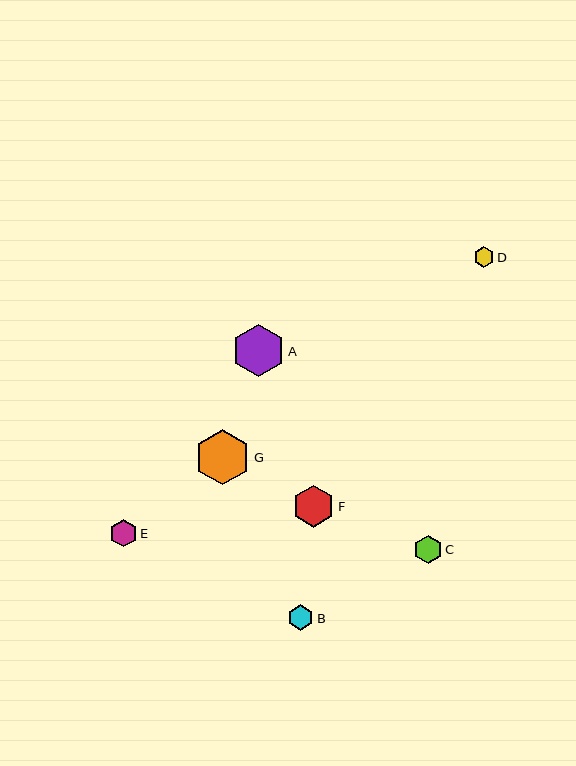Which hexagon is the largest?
Hexagon G is the largest with a size of approximately 56 pixels.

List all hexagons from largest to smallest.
From largest to smallest: G, A, F, C, E, B, D.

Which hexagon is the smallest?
Hexagon D is the smallest with a size of approximately 20 pixels.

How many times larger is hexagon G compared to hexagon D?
Hexagon G is approximately 2.8 times the size of hexagon D.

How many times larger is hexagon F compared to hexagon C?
Hexagon F is approximately 1.5 times the size of hexagon C.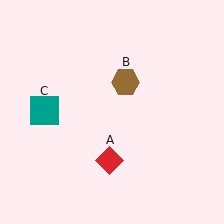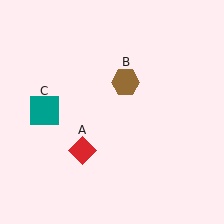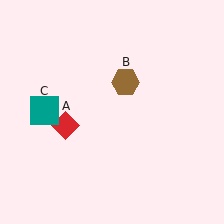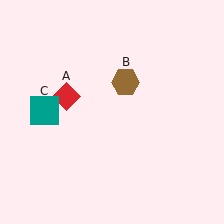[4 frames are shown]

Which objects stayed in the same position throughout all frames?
Brown hexagon (object B) and teal square (object C) remained stationary.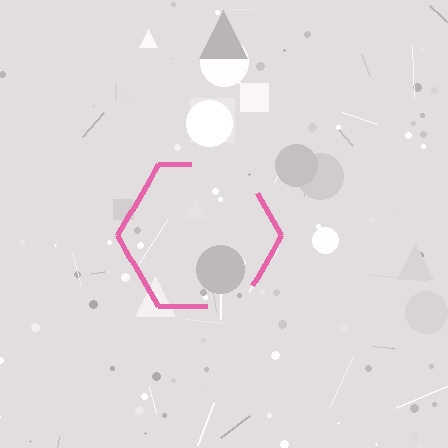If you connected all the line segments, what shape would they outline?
They would outline a hexagon.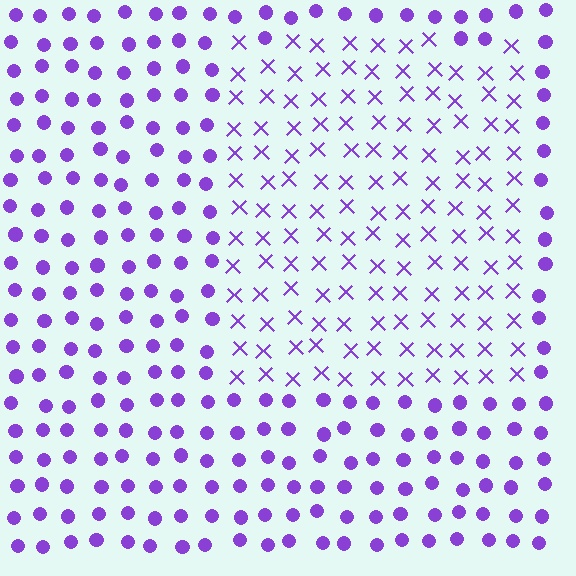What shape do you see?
I see a rectangle.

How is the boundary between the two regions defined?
The boundary is defined by a change in element shape: X marks inside vs. circles outside. All elements share the same color and spacing.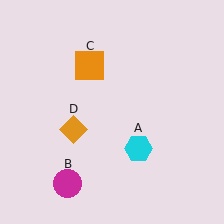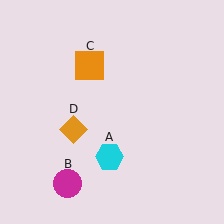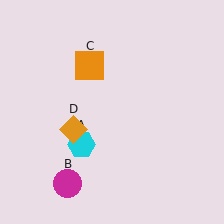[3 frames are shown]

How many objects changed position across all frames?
1 object changed position: cyan hexagon (object A).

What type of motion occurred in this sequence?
The cyan hexagon (object A) rotated clockwise around the center of the scene.